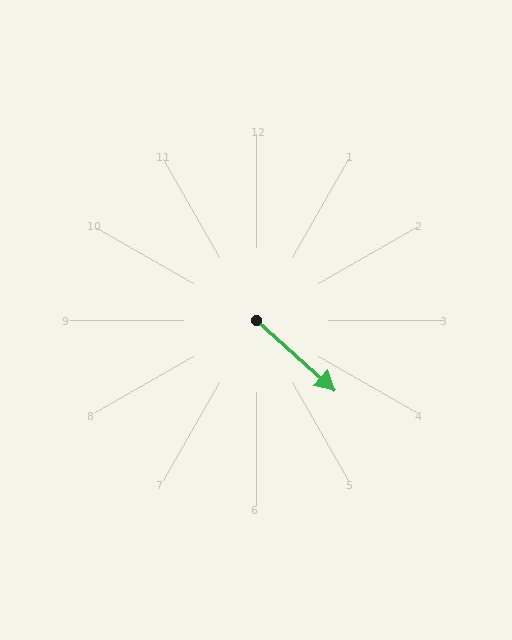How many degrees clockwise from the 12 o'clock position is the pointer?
Approximately 132 degrees.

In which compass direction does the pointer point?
Southeast.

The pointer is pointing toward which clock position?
Roughly 4 o'clock.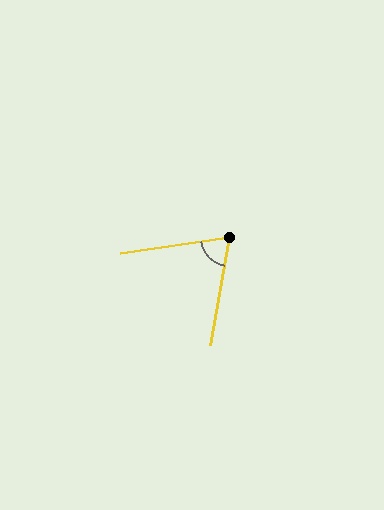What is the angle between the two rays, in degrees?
Approximately 72 degrees.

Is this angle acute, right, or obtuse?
It is acute.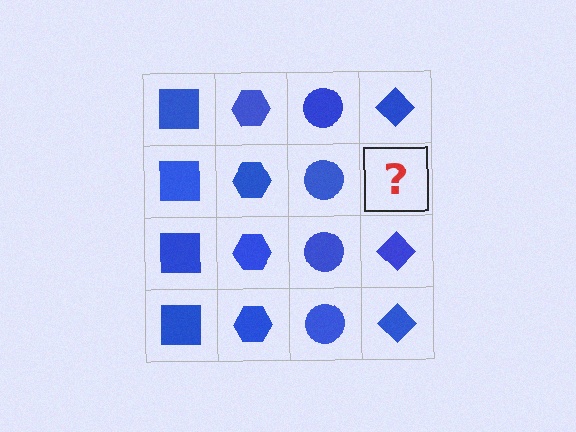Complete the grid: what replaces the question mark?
The question mark should be replaced with a blue diamond.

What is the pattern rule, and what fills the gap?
The rule is that each column has a consistent shape. The gap should be filled with a blue diamond.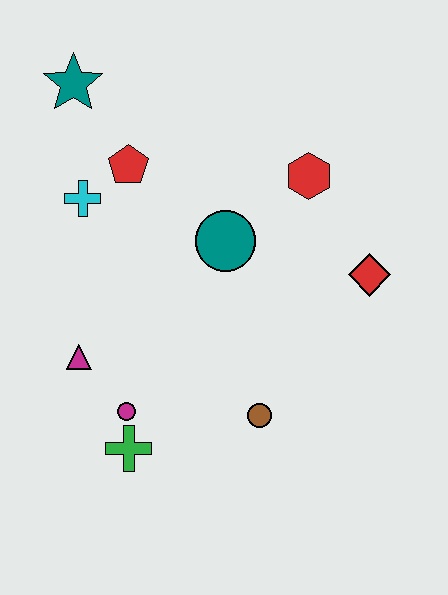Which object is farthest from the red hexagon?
The green cross is farthest from the red hexagon.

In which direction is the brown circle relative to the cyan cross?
The brown circle is below the cyan cross.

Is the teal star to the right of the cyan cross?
No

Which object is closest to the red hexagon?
The teal circle is closest to the red hexagon.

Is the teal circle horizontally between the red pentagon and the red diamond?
Yes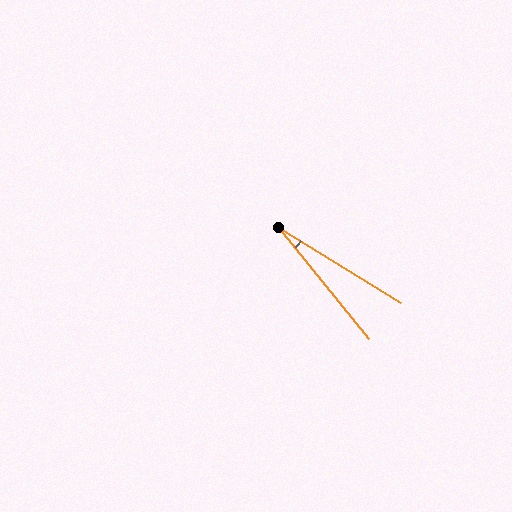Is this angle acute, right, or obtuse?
It is acute.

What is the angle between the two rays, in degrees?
Approximately 20 degrees.